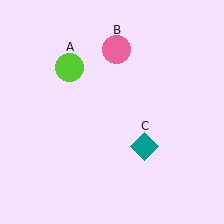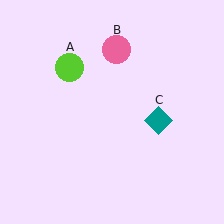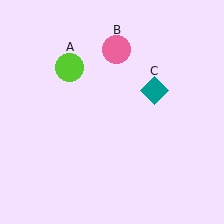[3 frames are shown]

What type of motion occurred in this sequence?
The teal diamond (object C) rotated counterclockwise around the center of the scene.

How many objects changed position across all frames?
1 object changed position: teal diamond (object C).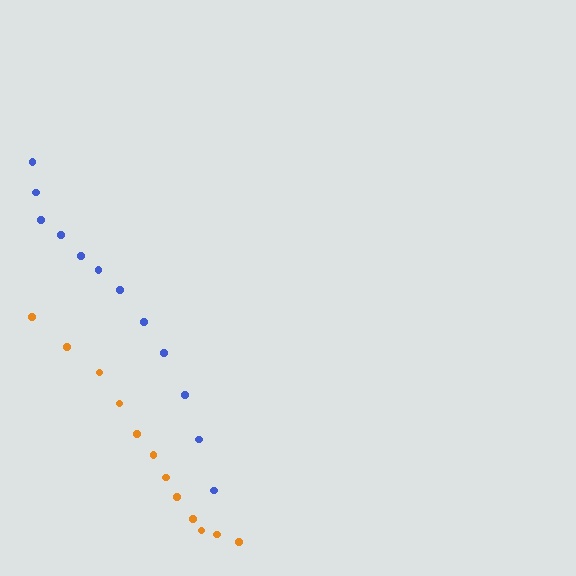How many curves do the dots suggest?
There are 2 distinct paths.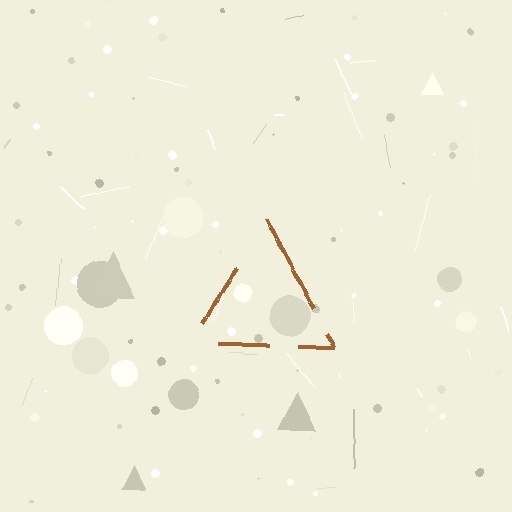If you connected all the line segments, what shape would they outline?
They would outline a triangle.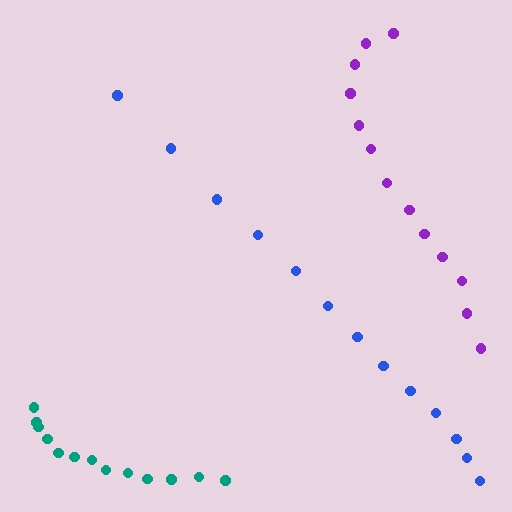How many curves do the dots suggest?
There are 3 distinct paths.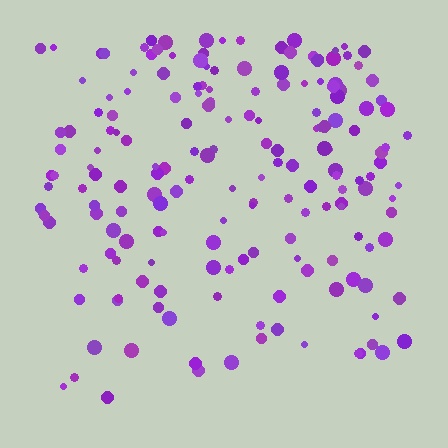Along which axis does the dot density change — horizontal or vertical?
Vertical.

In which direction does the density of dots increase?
From bottom to top, with the top side densest.